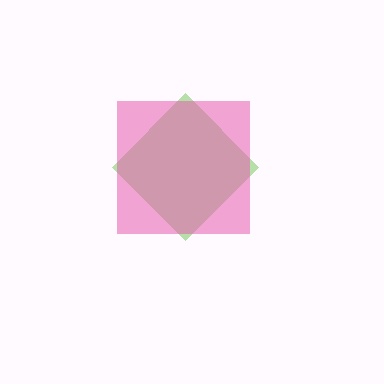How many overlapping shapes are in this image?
There are 2 overlapping shapes in the image.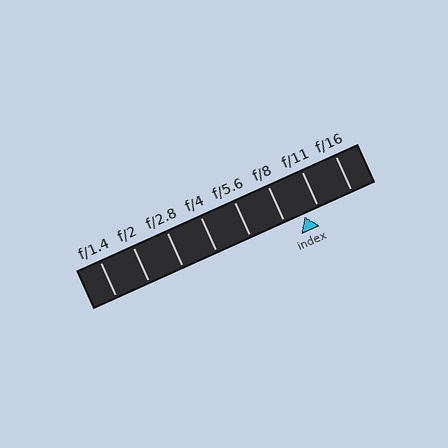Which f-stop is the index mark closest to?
The index mark is closest to f/11.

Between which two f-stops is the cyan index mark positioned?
The index mark is between f/8 and f/11.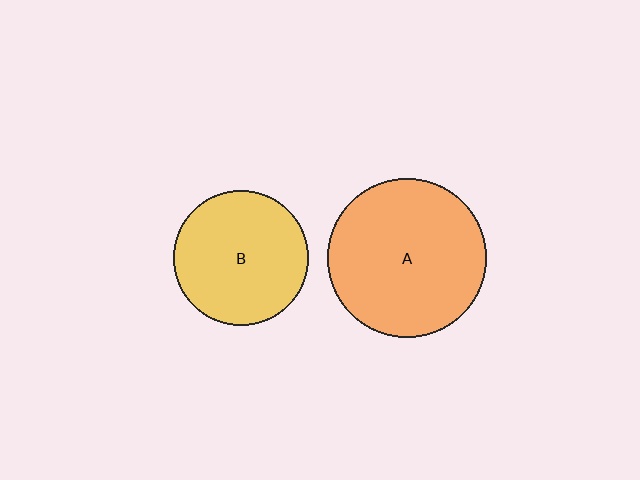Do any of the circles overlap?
No, none of the circles overlap.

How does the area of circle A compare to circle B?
Approximately 1.4 times.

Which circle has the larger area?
Circle A (orange).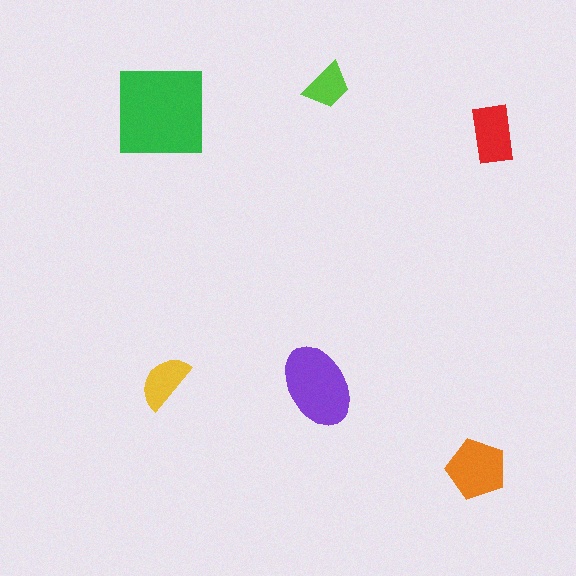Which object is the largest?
The green square.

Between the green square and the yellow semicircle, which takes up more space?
The green square.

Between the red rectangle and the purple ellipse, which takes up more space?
The purple ellipse.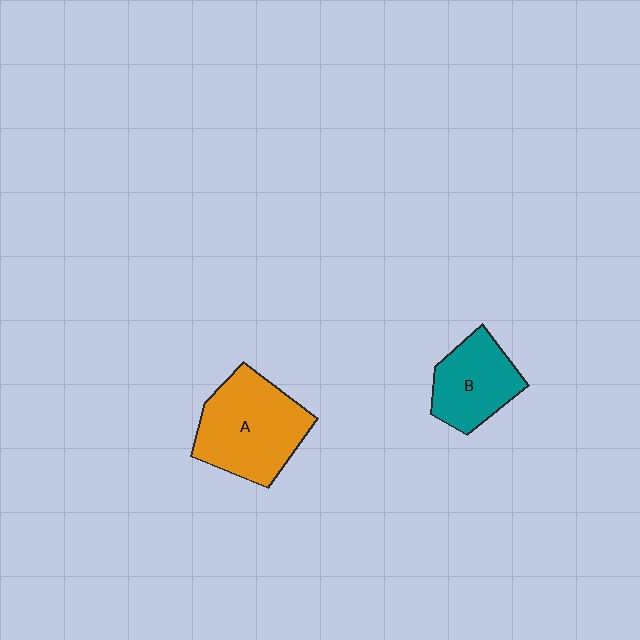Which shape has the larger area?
Shape A (orange).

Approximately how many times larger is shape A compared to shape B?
Approximately 1.5 times.